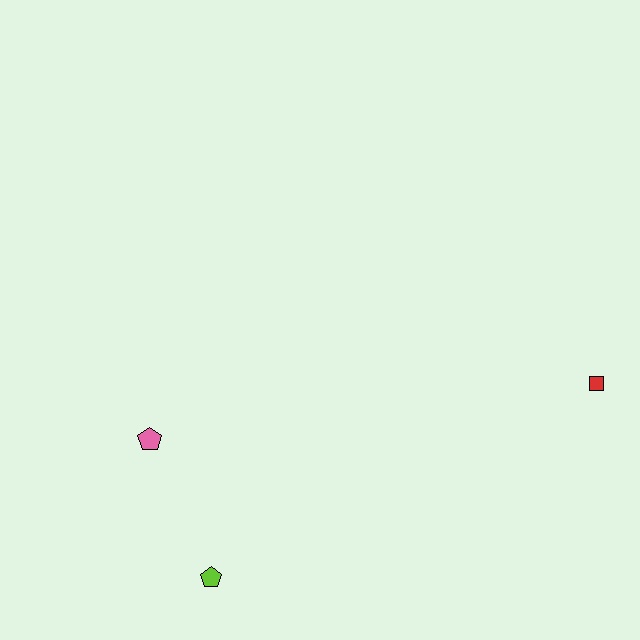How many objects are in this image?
There are 3 objects.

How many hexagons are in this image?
There are no hexagons.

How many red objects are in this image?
There is 1 red object.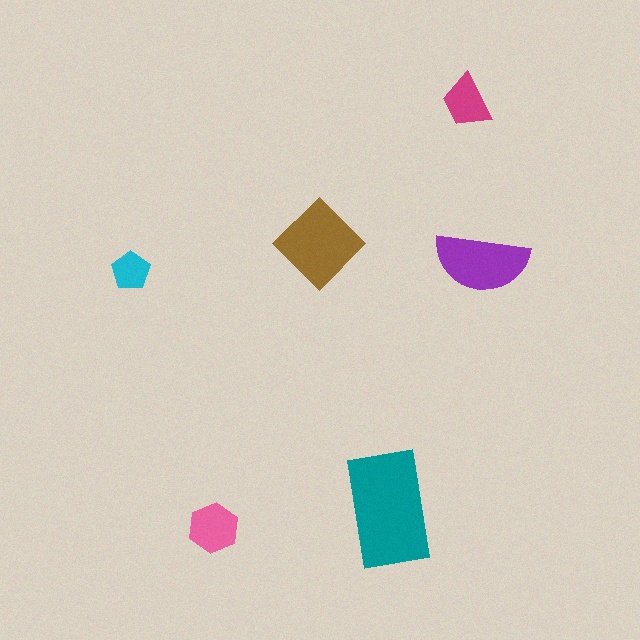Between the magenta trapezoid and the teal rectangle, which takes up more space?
The teal rectangle.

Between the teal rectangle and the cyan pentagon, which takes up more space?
The teal rectangle.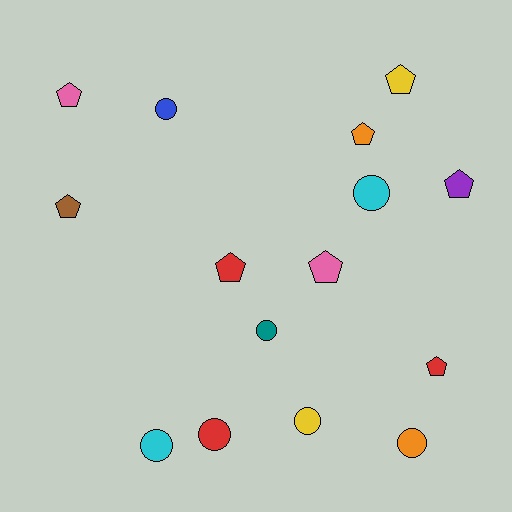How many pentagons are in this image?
There are 8 pentagons.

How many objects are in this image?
There are 15 objects.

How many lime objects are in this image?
There are no lime objects.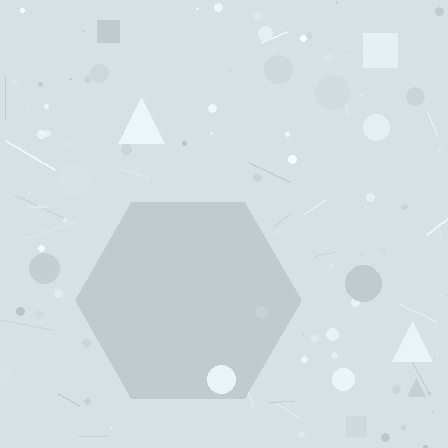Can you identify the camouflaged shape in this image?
The camouflaged shape is a hexagon.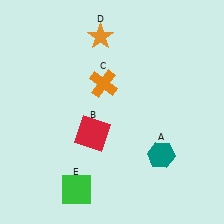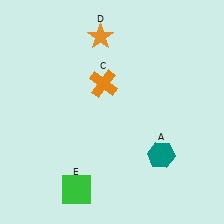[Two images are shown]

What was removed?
The red square (B) was removed in Image 2.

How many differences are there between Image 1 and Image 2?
There is 1 difference between the two images.